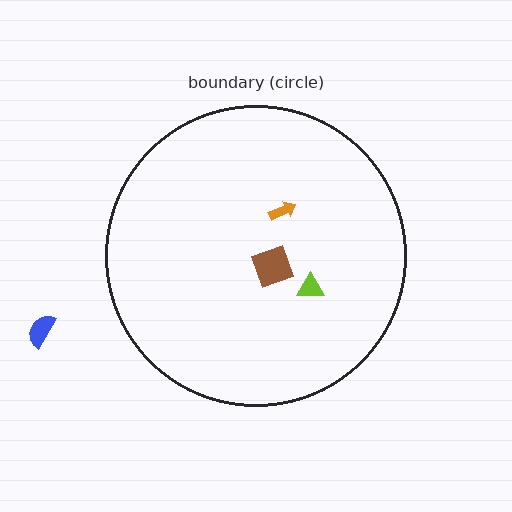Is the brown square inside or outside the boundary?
Inside.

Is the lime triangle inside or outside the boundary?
Inside.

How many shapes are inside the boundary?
3 inside, 1 outside.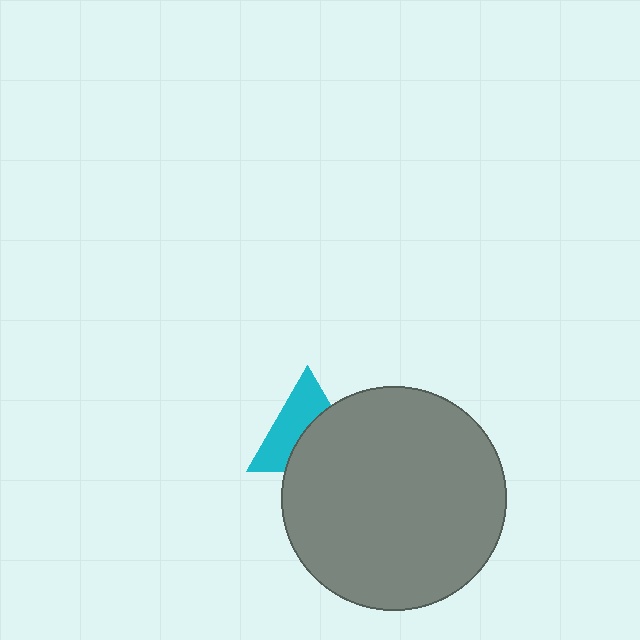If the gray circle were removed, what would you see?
You would see the complete cyan triangle.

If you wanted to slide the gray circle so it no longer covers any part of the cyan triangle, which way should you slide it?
Slide it toward the lower-right — that is the most direct way to separate the two shapes.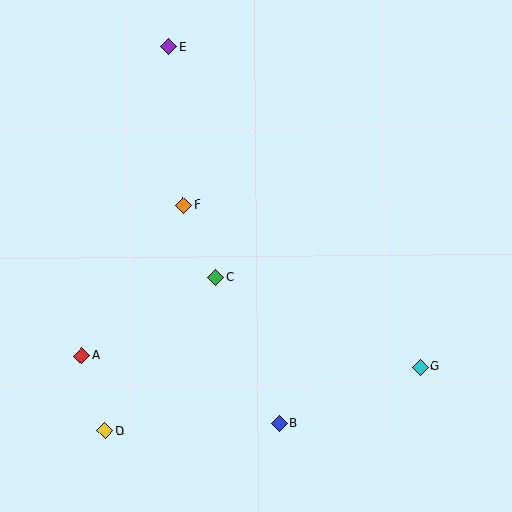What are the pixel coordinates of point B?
Point B is at (280, 423).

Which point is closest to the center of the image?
Point C at (216, 277) is closest to the center.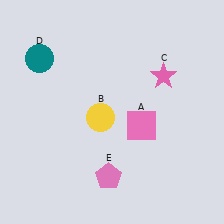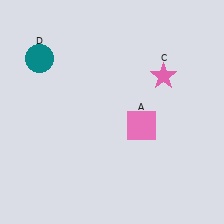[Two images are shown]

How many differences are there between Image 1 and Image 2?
There are 2 differences between the two images.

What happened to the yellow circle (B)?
The yellow circle (B) was removed in Image 2. It was in the bottom-left area of Image 1.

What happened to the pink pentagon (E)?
The pink pentagon (E) was removed in Image 2. It was in the bottom-left area of Image 1.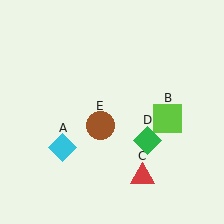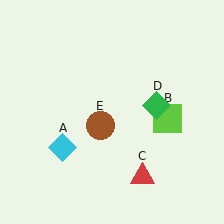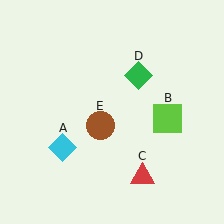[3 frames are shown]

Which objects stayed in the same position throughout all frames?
Cyan diamond (object A) and lime square (object B) and red triangle (object C) and brown circle (object E) remained stationary.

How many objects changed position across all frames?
1 object changed position: green diamond (object D).